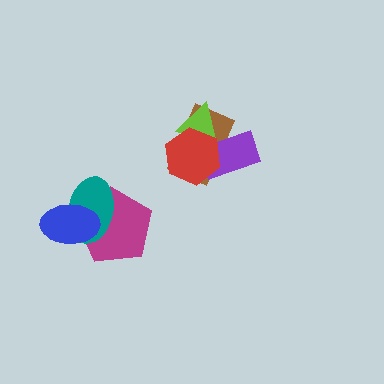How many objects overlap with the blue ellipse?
2 objects overlap with the blue ellipse.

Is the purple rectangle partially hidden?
Yes, it is partially covered by another shape.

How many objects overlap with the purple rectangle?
3 objects overlap with the purple rectangle.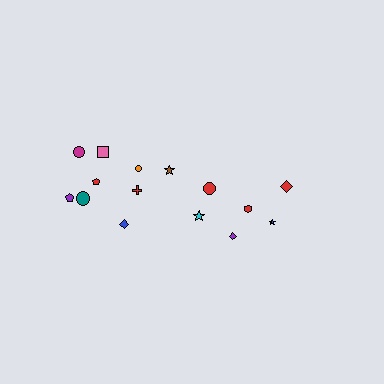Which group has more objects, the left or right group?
The left group.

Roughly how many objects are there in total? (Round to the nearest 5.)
Roughly 15 objects in total.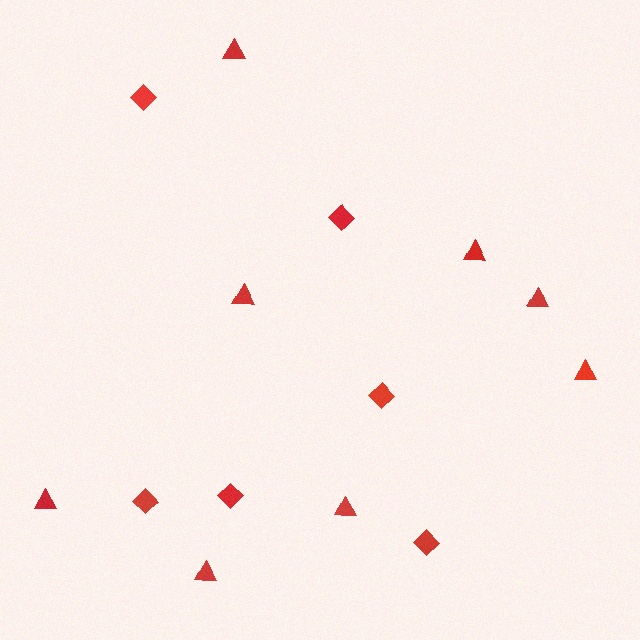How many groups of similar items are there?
There are 2 groups: one group of triangles (8) and one group of diamonds (6).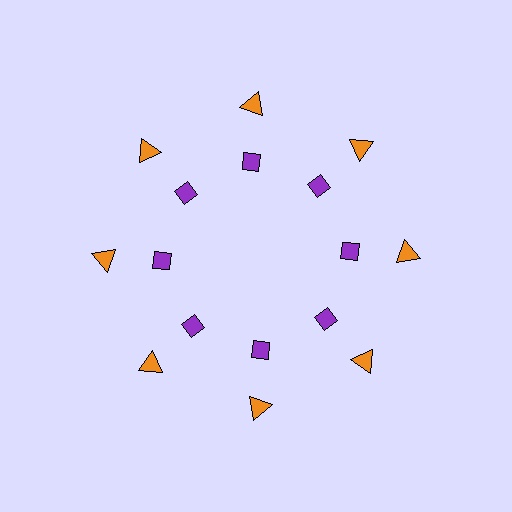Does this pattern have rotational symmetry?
Yes, this pattern has 8-fold rotational symmetry. It looks the same after rotating 45 degrees around the center.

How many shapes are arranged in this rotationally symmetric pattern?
There are 16 shapes, arranged in 8 groups of 2.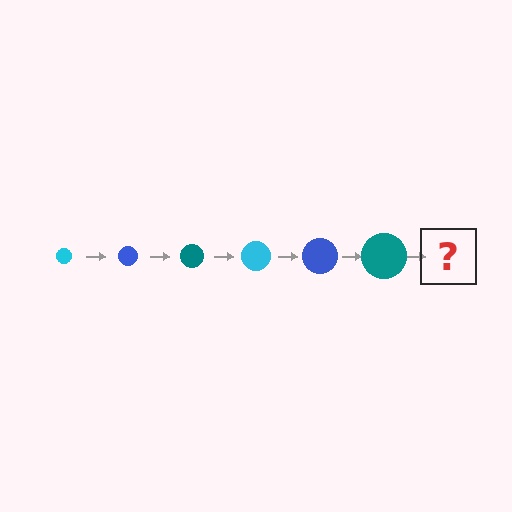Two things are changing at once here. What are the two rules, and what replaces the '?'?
The two rules are that the circle grows larger each step and the color cycles through cyan, blue, and teal. The '?' should be a cyan circle, larger than the previous one.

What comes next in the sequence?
The next element should be a cyan circle, larger than the previous one.